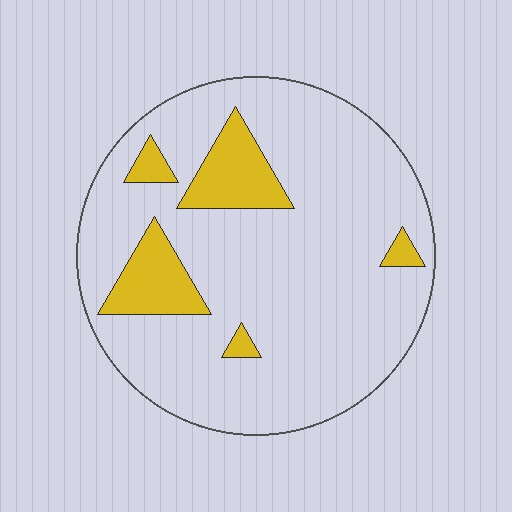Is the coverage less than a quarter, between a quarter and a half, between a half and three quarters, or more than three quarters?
Less than a quarter.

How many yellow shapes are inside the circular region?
5.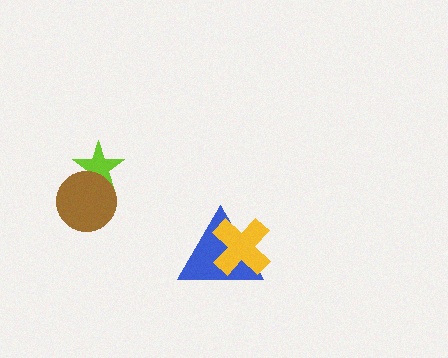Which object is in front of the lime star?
The brown circle is in front of the lime star.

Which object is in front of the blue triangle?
The yellow cross is in front of the blue triangle.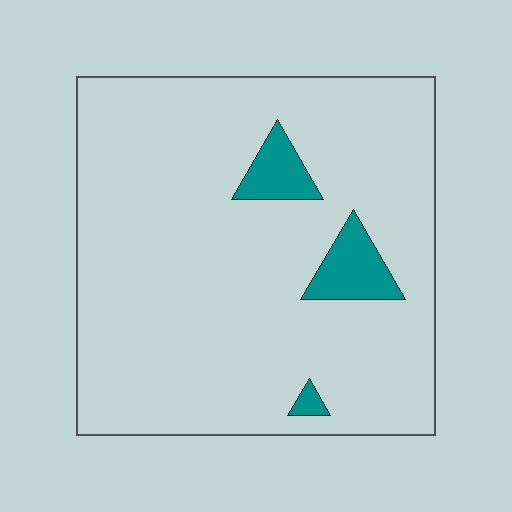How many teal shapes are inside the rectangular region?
3.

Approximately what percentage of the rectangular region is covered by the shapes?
Approximately 5%.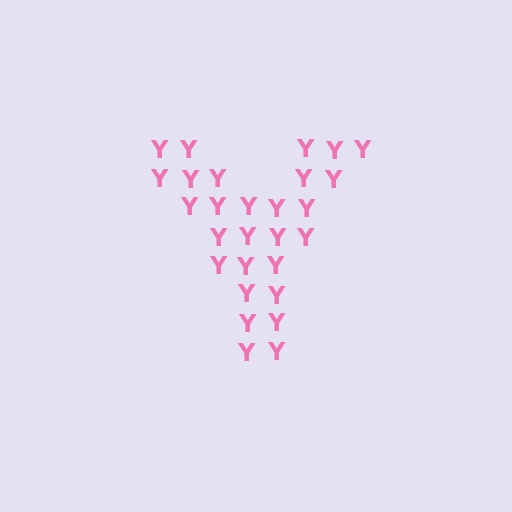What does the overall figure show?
The overall figure shows the letter Y.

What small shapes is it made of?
It is made of small letter Y's.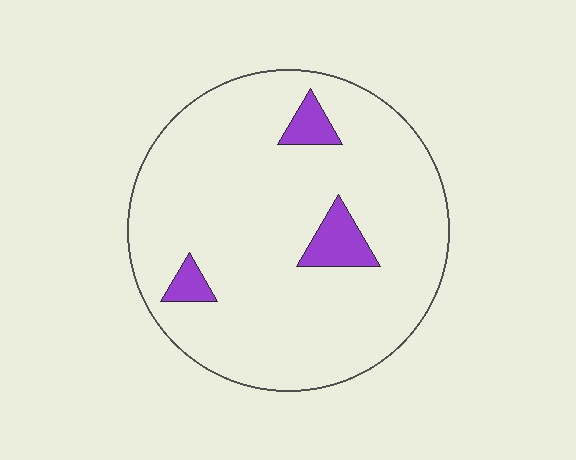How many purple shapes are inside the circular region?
3.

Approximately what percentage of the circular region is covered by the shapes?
Approximately 10%.